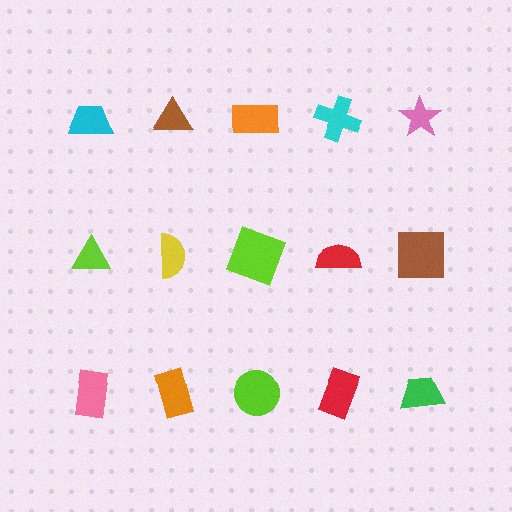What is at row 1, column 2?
A brown triangle.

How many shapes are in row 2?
5 shapes.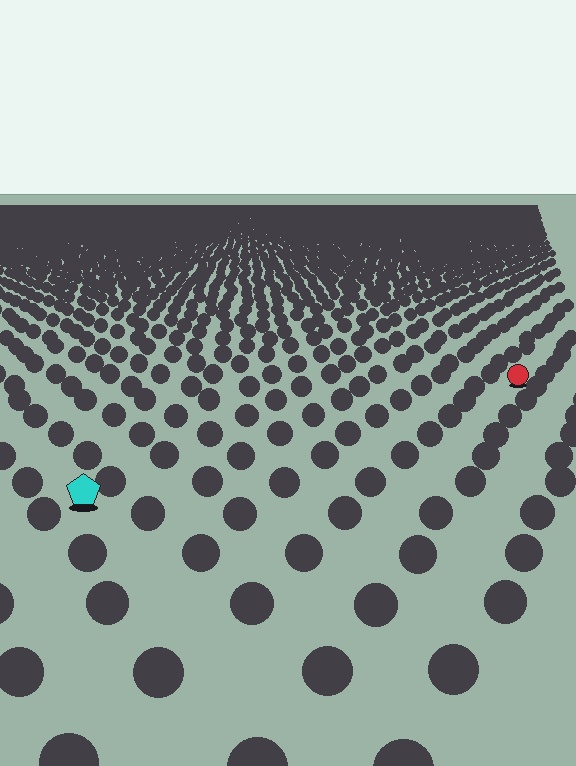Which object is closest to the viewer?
The cyan pentagon is closest. The texture marks near it are larger and more spread out.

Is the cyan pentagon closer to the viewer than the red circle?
Yes. The cyan pentagon is closer — you can tell from the texture gradient: the ground texture is coarser near it.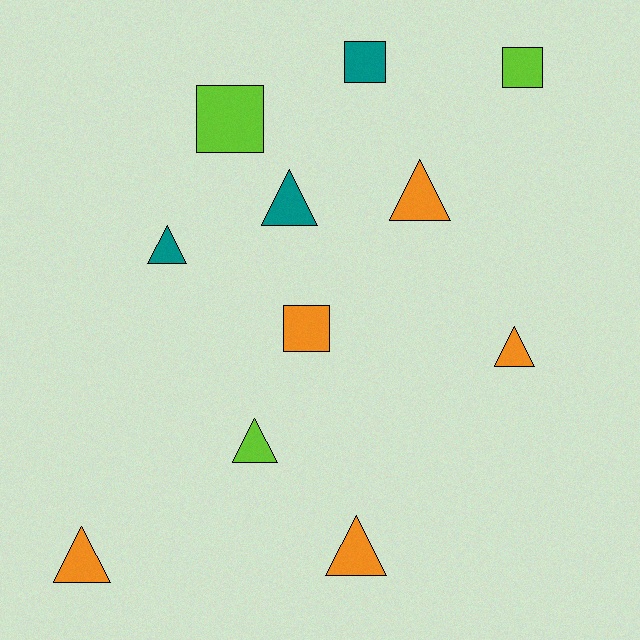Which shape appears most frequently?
Triangle, with 7 objects.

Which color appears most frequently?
Orange, with 5 objects.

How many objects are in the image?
There are 11 objects.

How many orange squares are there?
There is 1 orange square.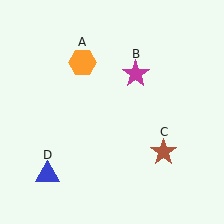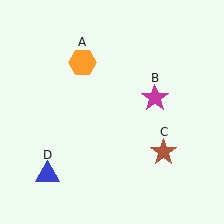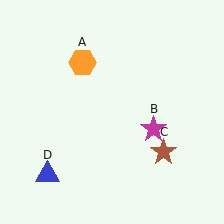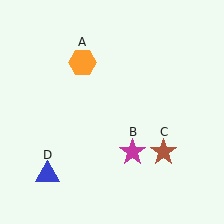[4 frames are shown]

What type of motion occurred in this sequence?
The magenta star (object B) rotated clockwise around the center of the scene.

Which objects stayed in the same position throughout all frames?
Orange hexagon (object A) and brown star (object C) and blue triangle (object D) remained stationary.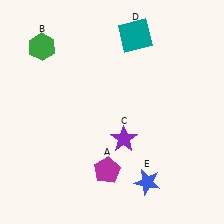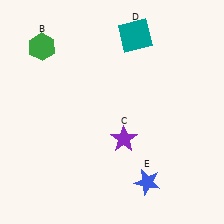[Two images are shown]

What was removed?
The magenta pentagon (A) was removed in Image 2.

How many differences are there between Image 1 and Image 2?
There is 1 difference between the two images.